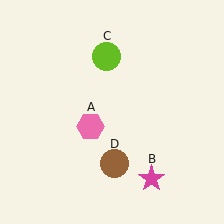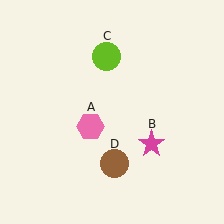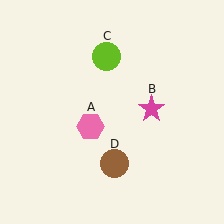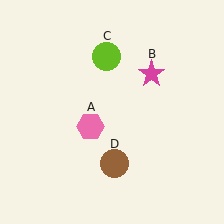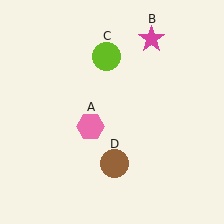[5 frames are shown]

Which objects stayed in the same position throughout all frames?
Pink hexagon (object A) and lime circle (object C) and brown circle (object D) remained stationary.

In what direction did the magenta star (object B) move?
The magenta star (object B) moved up.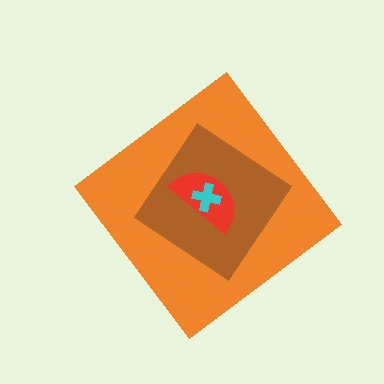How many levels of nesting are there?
4.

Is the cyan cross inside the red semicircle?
Yes.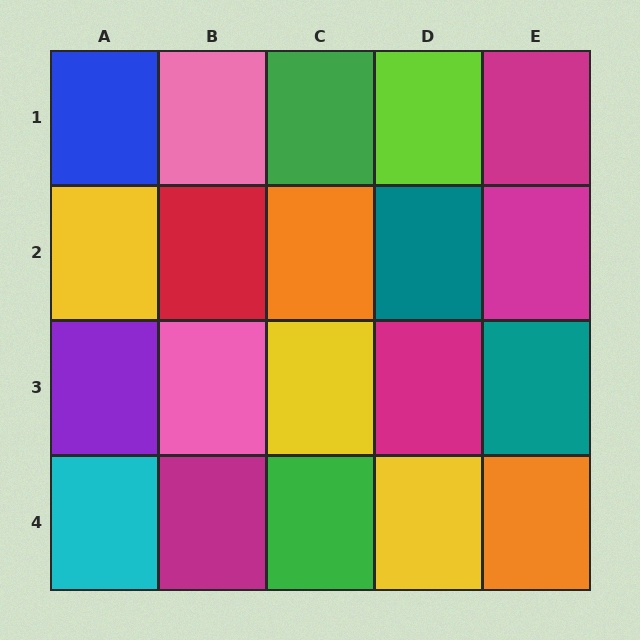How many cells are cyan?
1 cell is cyan.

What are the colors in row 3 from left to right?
Purple, pink, yellow, magenta, teal.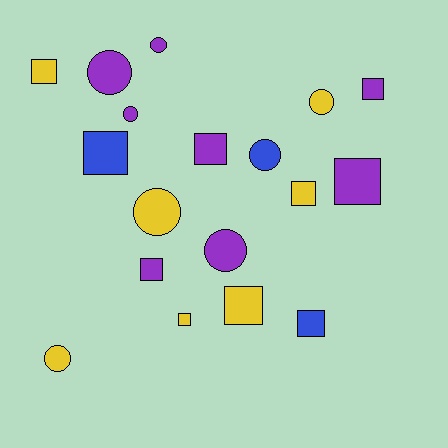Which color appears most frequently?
Purple, with 8 objects.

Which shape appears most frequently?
Square, with 10 objects.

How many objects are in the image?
There are 18 objects.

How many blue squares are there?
There are 2 blue squares.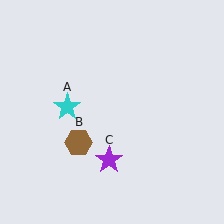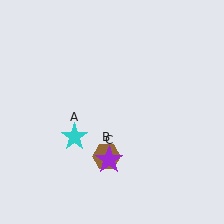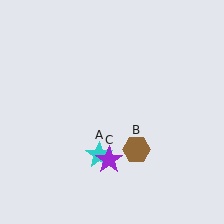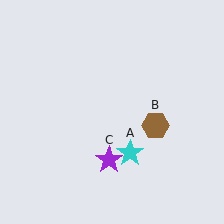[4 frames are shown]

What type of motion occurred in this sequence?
The cyan star (object A), brown hexagon (object B) rotated counterclockwise around the center of the scene.